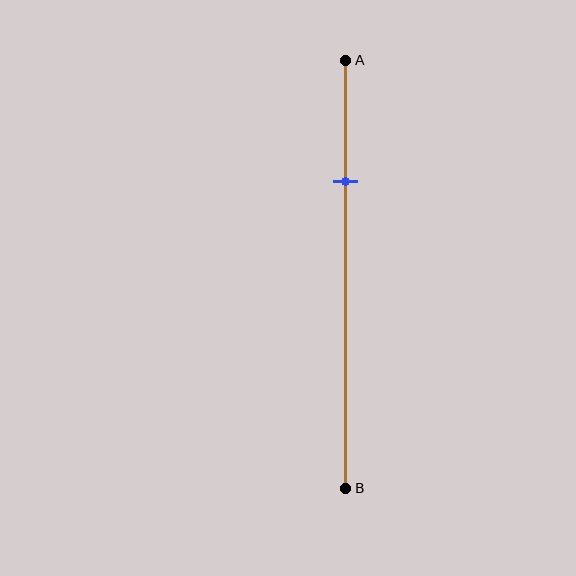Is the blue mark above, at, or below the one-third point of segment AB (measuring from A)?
The blue mark is above the one-third point of segment AB.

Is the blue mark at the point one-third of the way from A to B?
No, the mark is at about 30% from A, not at the 33% one-third point.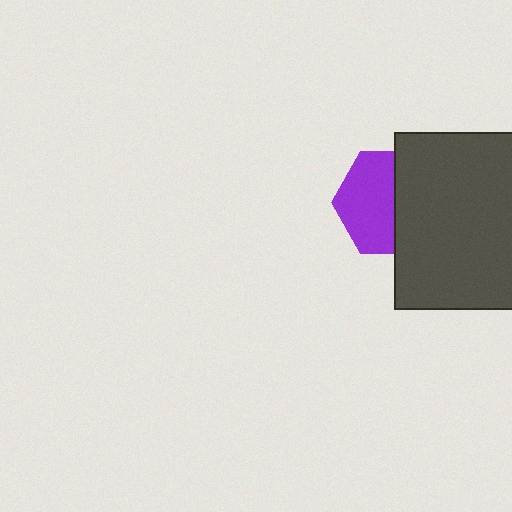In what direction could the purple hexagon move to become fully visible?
The purple hexagon could move left. That would shift it out from behind the dark gray rectangle entirely.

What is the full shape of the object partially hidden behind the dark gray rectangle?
The partially hidden object is a purple hexagon.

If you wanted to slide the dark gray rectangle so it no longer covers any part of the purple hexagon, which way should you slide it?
Slide it right — that is the most direct way to separate the two shapes.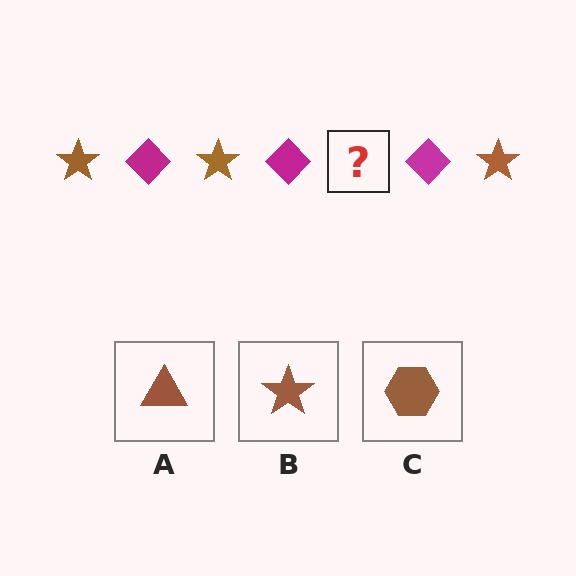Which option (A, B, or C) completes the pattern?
B.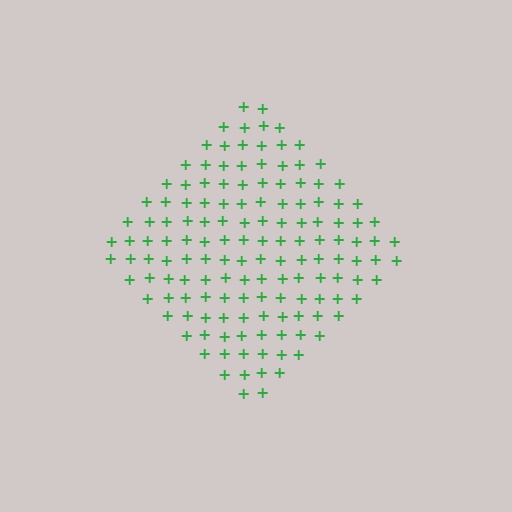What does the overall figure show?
The overall figure shows a diamond.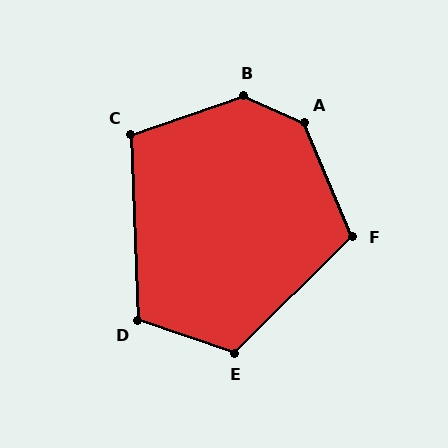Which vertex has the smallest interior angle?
C, at approximately 107 degrees.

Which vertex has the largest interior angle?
B, at approximately 138 degrees.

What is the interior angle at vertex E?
Approximately 117 degrees (obtuse).